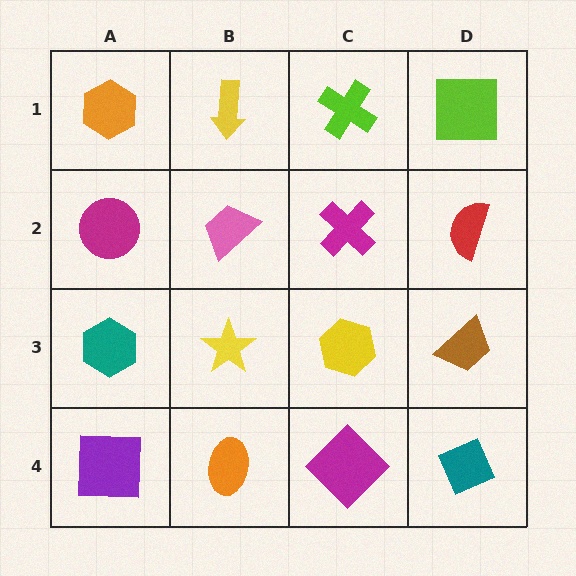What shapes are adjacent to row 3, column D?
A red semicircle (row 2, column D), a teal diamond (row 4, column D), a yellow hexagon (row 3, column C).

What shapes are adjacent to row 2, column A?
An orange hexagon (row 1, column A), a teal hexagon (row 3, column A), a pink trapezoid (row 2, column B).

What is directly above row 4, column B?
A yellow star.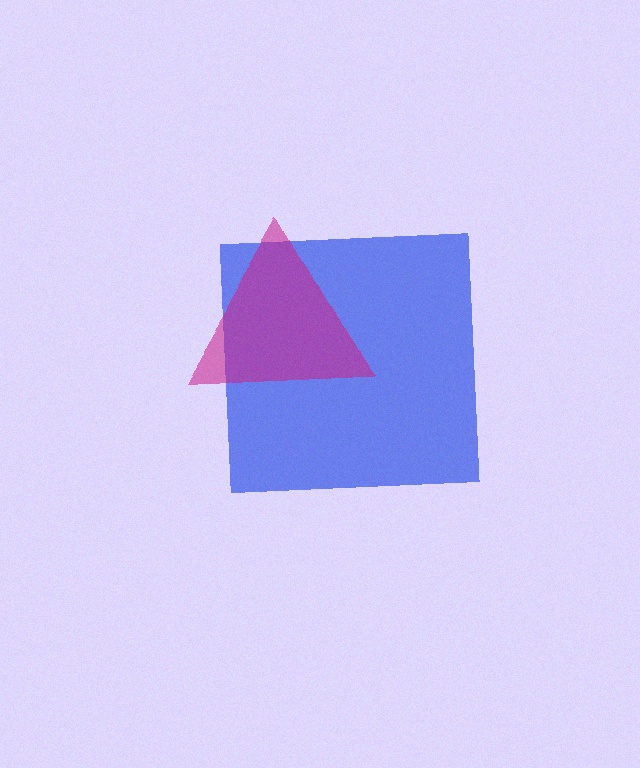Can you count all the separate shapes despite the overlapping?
Yes, there are 2 separate shapes.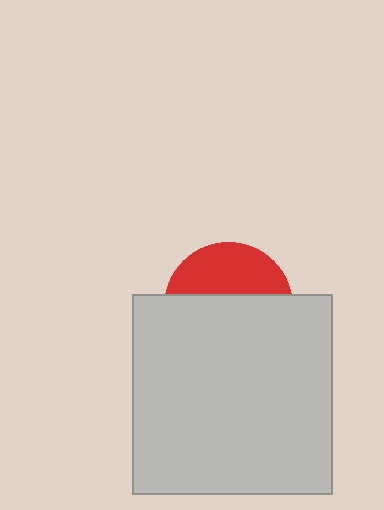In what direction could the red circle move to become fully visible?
The red circle could move up. That would shift it out from behind the light gray square entirely.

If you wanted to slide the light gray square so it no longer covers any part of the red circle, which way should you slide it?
Slide it down — that is the most direct way to separate the two shapes.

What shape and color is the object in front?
The object in front is a light gray square.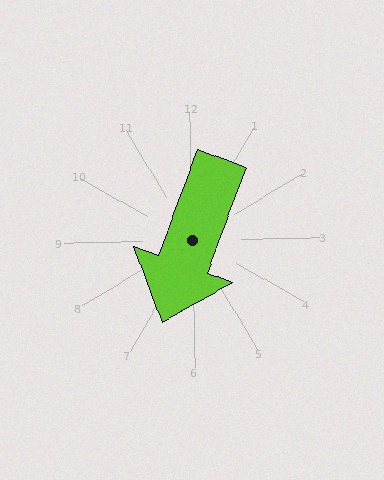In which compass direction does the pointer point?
South.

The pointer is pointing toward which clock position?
Roughly 7 o'clock.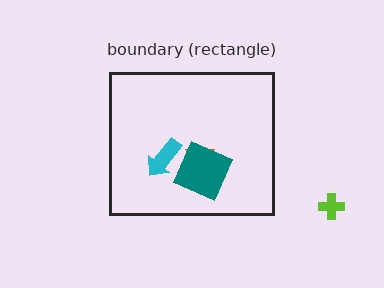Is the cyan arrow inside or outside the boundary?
Inside.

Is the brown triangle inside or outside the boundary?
Inside.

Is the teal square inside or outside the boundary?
Inside.